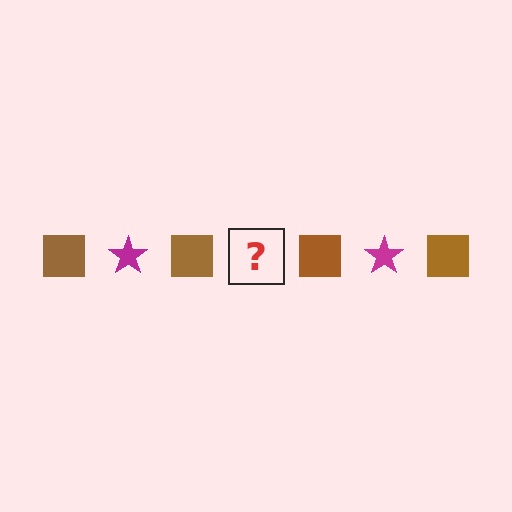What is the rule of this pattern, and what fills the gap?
The rule is that the pattern alternates between brown square and magenta star. The gap should be filled with a magenta star.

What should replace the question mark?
The question mark should be replaced with a magenta star.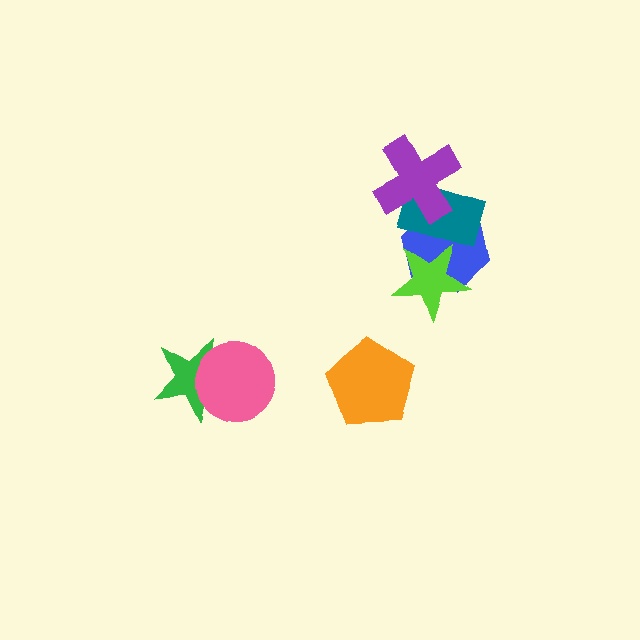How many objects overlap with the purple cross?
2 objects overlap with the purple cross.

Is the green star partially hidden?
Yes, it is partially covered by another shape.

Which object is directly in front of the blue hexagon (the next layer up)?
The teal rectangle is directly in front of the blue hexagon.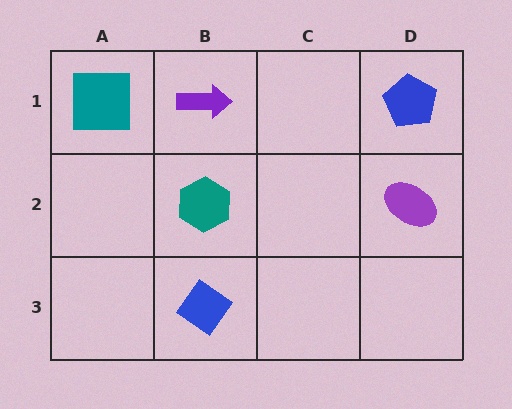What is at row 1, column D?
A blue pentagon.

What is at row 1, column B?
A purple arrow.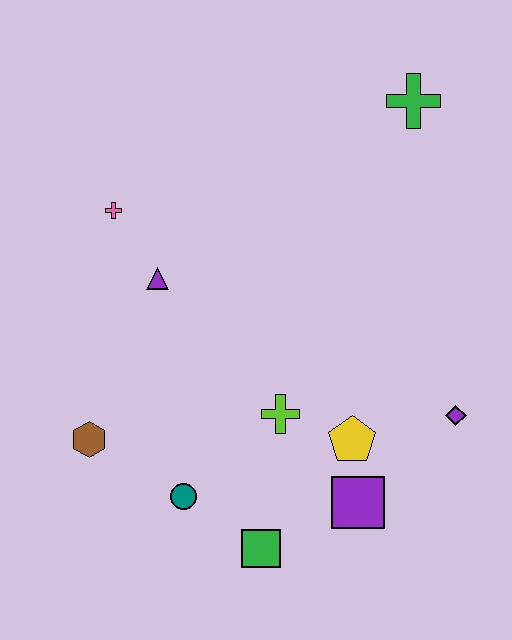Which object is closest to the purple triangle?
The pink cross is closest to the purple triangle.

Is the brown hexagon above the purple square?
Yes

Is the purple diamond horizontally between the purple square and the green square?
No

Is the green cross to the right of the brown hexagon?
Yes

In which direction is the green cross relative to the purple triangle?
The green cross is to the right of the purple triangle.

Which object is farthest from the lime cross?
The green cross is farthest from the lime cross.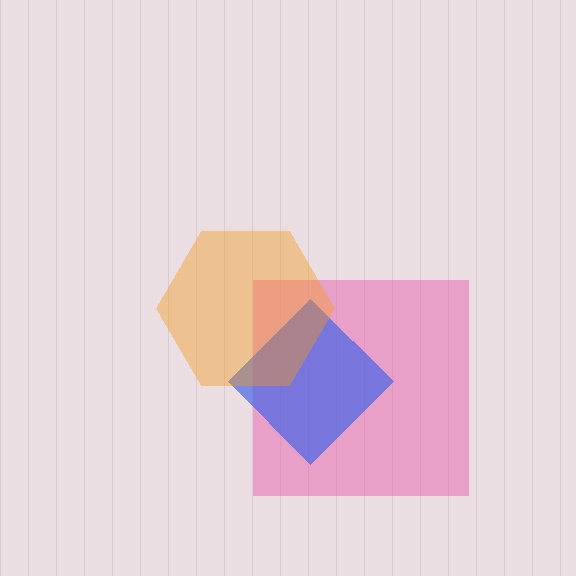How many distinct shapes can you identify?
There are 3 distinct shapes: a pink square, a blue diamond, an orange hexagon.